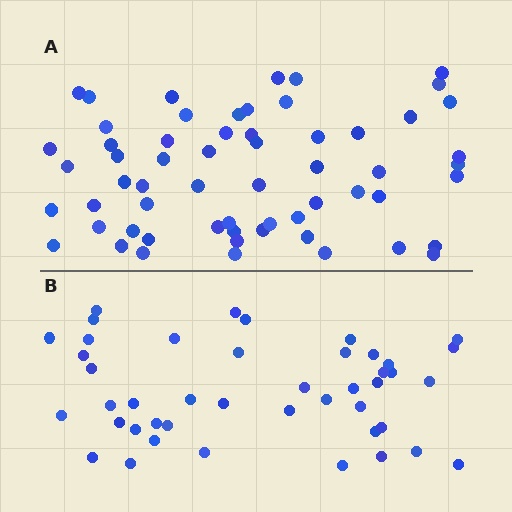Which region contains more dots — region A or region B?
Region A (the top region) has more dots.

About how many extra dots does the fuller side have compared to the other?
Region A has approximately 15 more dots than region B.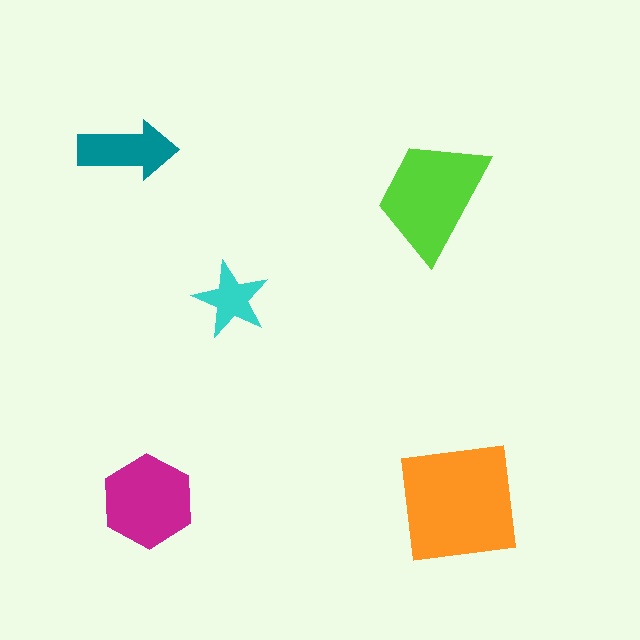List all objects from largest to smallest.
The orange square, the lime trapezoid, the magenta hexagon, the teal arrow, the cyan star.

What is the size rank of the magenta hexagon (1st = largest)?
3rd.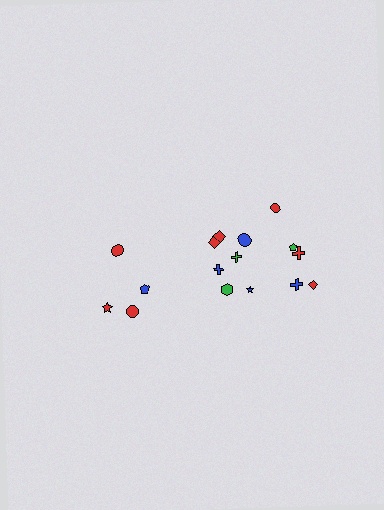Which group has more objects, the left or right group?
The right group.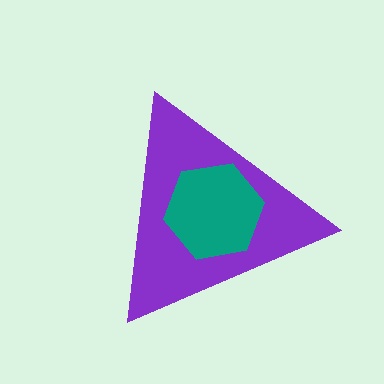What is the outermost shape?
The purple triangle.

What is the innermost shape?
The teal hexagon.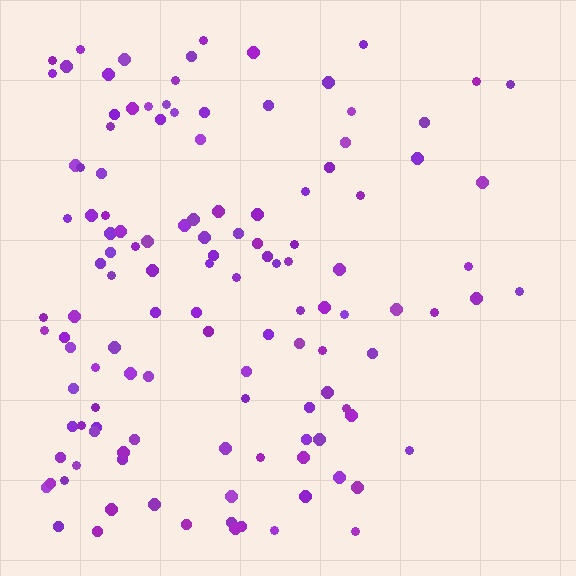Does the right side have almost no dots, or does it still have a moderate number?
Still a moderate number, just noticeably fewer than the left.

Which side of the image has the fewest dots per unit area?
The right.